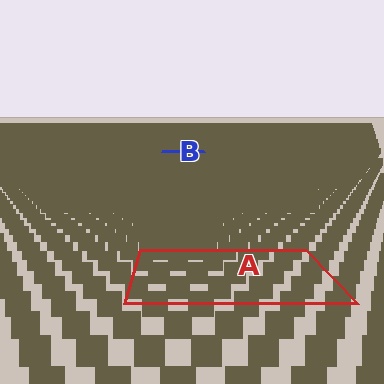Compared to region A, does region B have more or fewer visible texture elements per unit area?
Region B has more texture elements per unit area — they are packed more densely because it is farther away.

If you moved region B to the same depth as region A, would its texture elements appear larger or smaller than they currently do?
They would appear larger. At a closer depth, the same texture elements are projected at a bigger on-screen size.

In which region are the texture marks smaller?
The texture marks are smaller in region B, because it is farther away.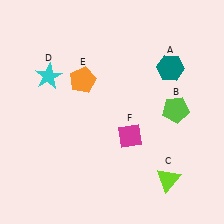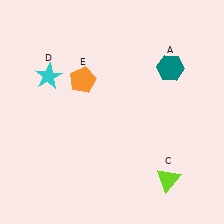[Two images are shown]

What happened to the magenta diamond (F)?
The magenta diamond (F) was removed in Image 2. It was in the bottom-right area of Image 1.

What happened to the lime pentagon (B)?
The lime pentagon (B) was removed in Image 2. It was in the top-right area of Image 1.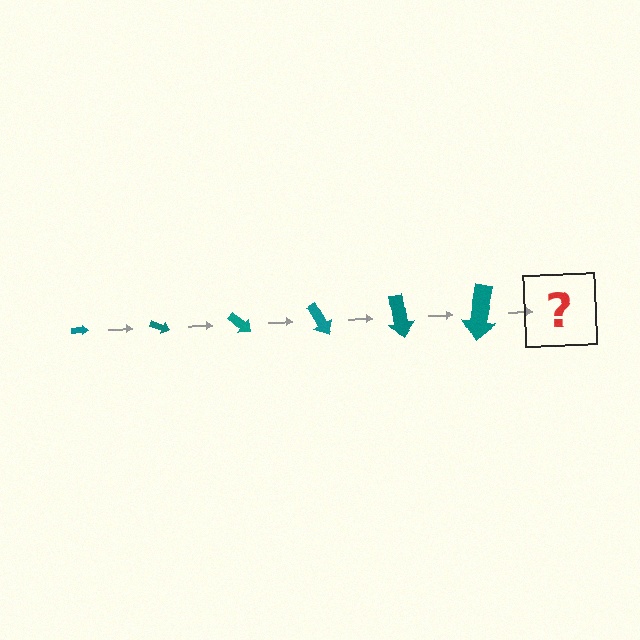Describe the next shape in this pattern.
It should be an arrow, larger than the previous one and rotated 120 degrees from the start.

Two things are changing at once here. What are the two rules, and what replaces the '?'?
The two rules are that the arrow grows larger each step and it rotates 20 degrees each step. The '?' should be an arrow, larger than the previous one and rotated 120 degrees from the start.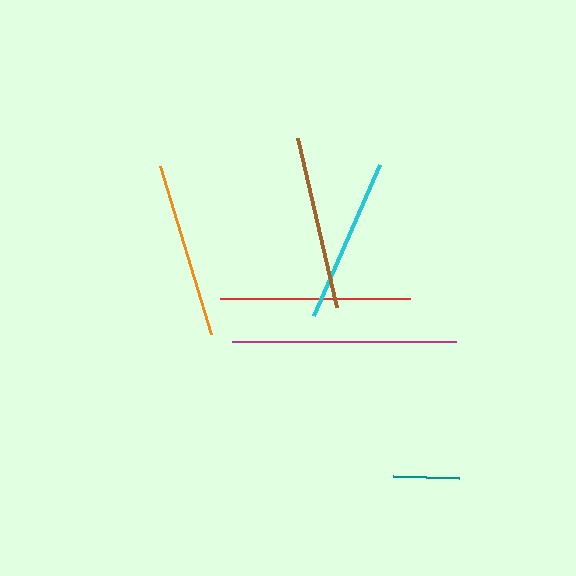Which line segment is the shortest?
The teal line is the shortest at approximately 66 pixels.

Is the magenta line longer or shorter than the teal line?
The magenta line is longer than the teal line.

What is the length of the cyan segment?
The cyan segment is approximately 165 pixels long.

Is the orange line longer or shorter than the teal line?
The orange line is longer than the teal line.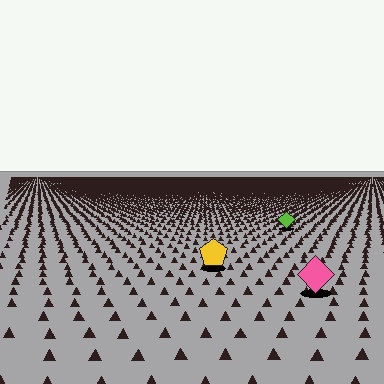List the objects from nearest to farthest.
From nearest to farthest: the pink diamond, the yellow pentagon, the lime diamond.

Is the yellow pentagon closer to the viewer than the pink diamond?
No. The pink diamond is closer — you can tell from the texture gradient: the ground texture is coarser near it.